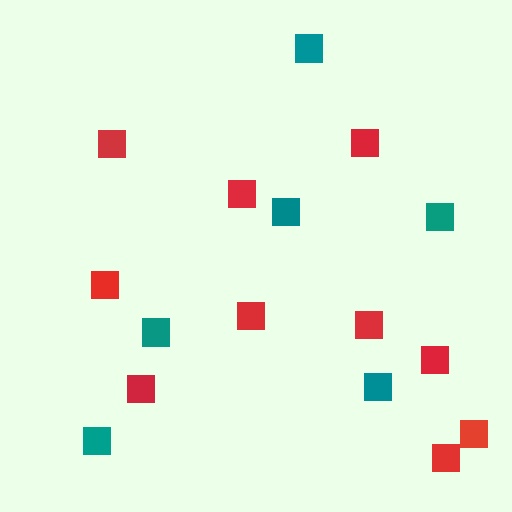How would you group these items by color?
There are 2 groups: one group of red squares (10) and one group of teal squares (6).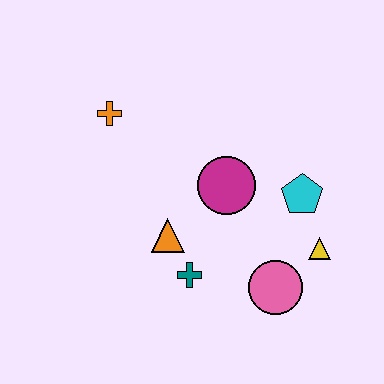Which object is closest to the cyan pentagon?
The yellow triangle is closest to the cyan pentagon.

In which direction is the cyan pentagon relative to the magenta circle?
The cyan pentagon is to the right of the magenta circle.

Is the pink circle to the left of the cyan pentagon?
Yes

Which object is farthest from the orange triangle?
The yellow triangle is farthest from the orange triangle.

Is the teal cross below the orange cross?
Yes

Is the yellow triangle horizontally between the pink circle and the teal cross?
No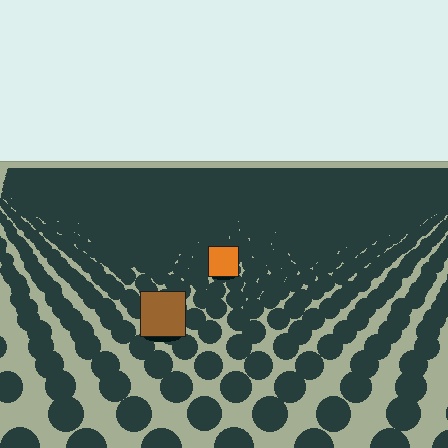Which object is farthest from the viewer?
The orange square is farthest from the viewer. It appears smaller and the ground texture around it is denser.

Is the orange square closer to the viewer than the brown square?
No. The brown square is closer — you can tell from the texture gradient: the ground texture is coarser near it.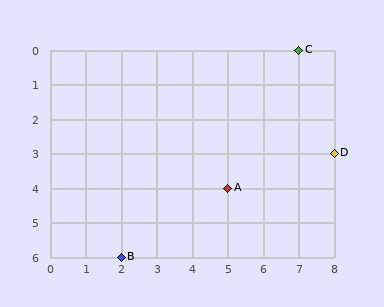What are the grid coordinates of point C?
Point C is at grid coordinates (7, 0).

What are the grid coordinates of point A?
Point A is at grid coordinates (5, 4).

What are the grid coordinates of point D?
Point D is at grid coordinates (8, 3).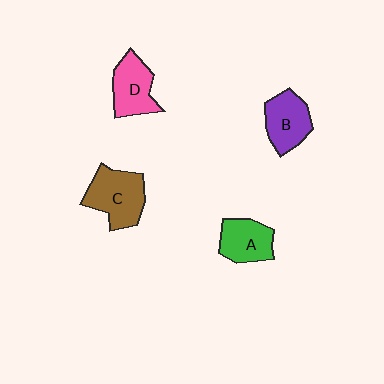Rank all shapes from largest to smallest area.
From largest to smallest: C (brown), D (pink), B (purple), A (green).